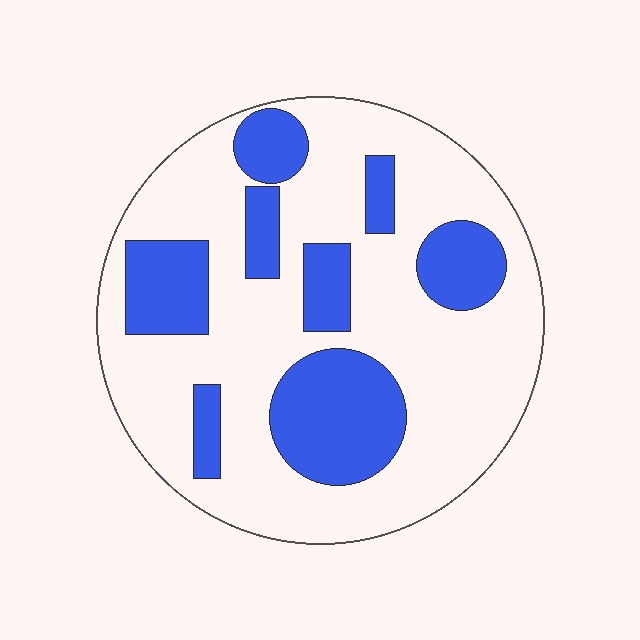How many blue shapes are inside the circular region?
8.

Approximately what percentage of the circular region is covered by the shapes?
Approximately 30%.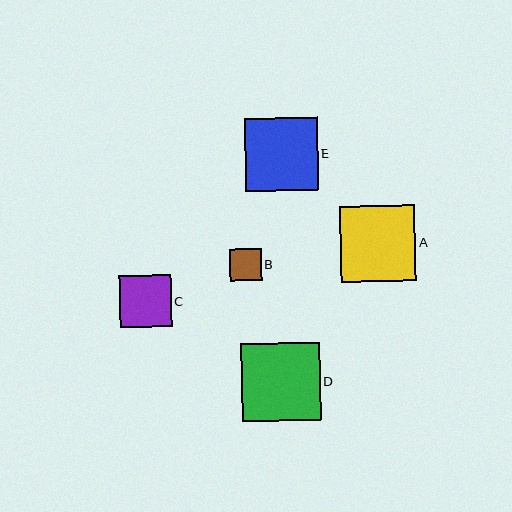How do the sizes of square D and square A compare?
Square D and square A are approximately the same size.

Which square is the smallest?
Square B is the smallest with a size of approximately 32 pixels.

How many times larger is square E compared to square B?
Square E is approximately 2.3 times the size of square B.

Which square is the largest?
Square D is the largest with a size of approximately 79 pixels.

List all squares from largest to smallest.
From largest to smallest: D, A, E, C, B.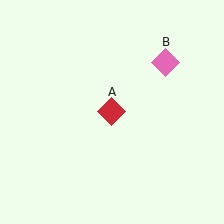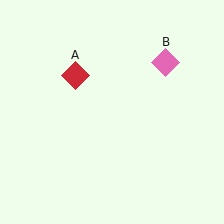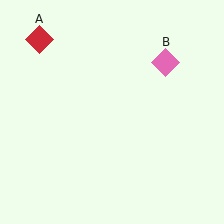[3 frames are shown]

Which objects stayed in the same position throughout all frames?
Pink diamond (object B) remained stationary.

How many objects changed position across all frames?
1 object changed position: red diamond (object A).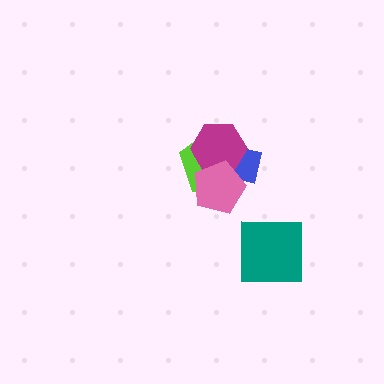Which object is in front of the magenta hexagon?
The pink pentagon is in front of the magenta hexagon.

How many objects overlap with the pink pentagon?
3 objects overlap with the pink pentagon.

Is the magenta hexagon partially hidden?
Yes, it is partially covered by another shape.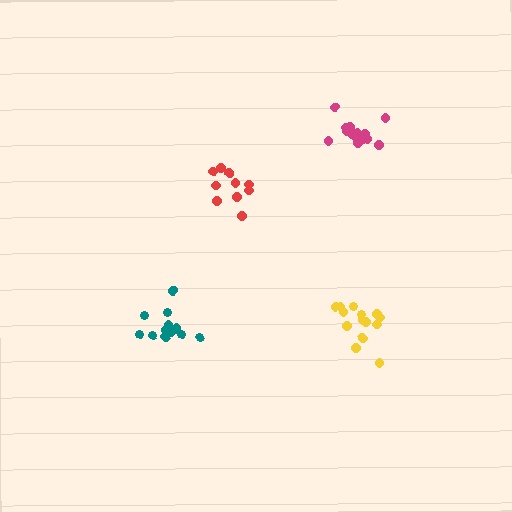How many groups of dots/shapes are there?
There are 4 groups.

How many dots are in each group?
Group 1: 10 dots, Group 2: 15 dots, Group 3: 13 dots, Group 4: 14 dots (52 total).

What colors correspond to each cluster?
The clusters are colored: red, magenta, teal, yellow.